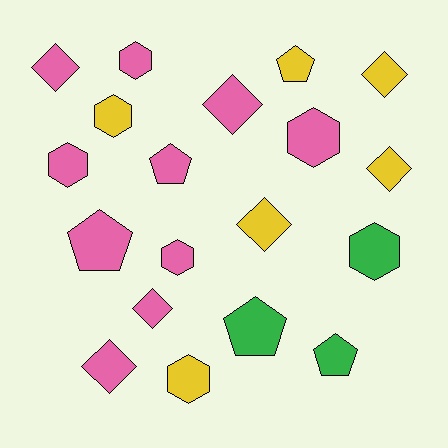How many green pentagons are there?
There are 2 green pentagons.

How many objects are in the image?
There are 19 objects.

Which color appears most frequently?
Pink, with 10 objects.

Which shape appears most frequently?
Hexagon, with 7 objects.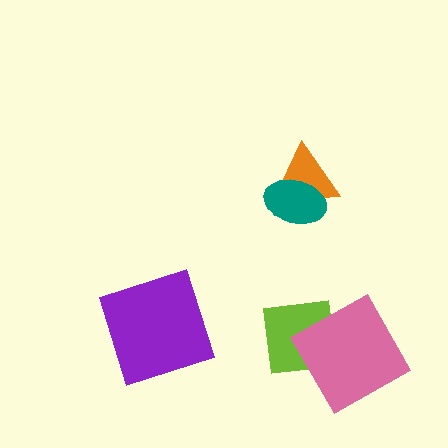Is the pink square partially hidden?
No, no other shape covers it.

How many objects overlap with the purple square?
0 objects overlap with the purple square.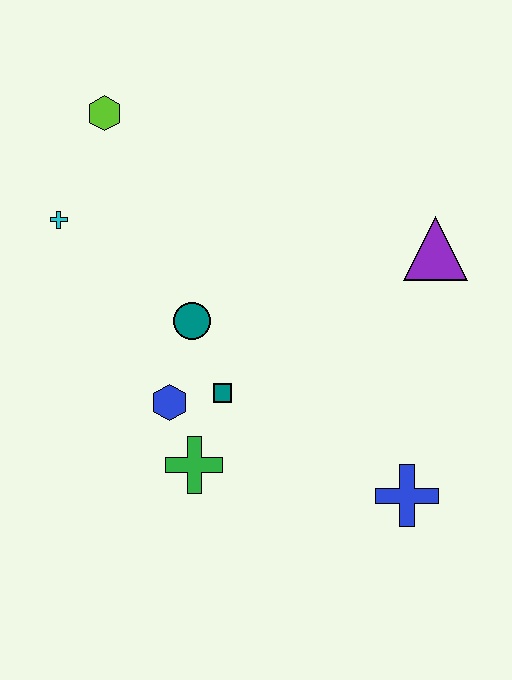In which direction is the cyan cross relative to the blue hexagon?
The cyan cross is above the blue hexagon.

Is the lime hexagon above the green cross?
Yes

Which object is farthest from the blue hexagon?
The purple triangle is farthest from the blue hexagon.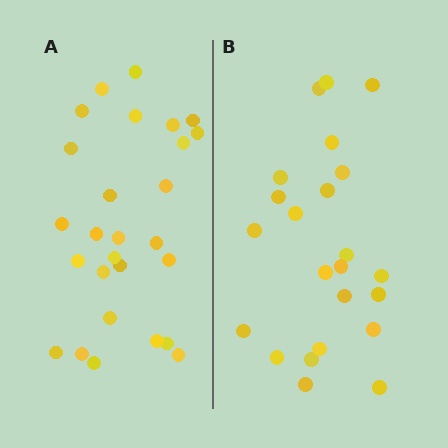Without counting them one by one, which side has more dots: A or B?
Region A (the left region) has more dots.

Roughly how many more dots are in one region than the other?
Region A has about 4 more dots than region B.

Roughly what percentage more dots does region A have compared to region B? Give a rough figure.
About 15% more.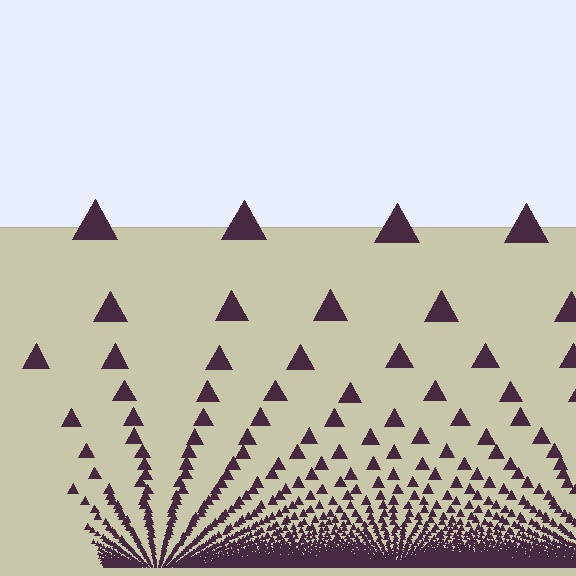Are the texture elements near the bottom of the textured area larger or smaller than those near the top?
Smaller. The gradient is inverted — elements near the bottom are smaller and denser.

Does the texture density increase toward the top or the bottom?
Density increases toward the bottom.